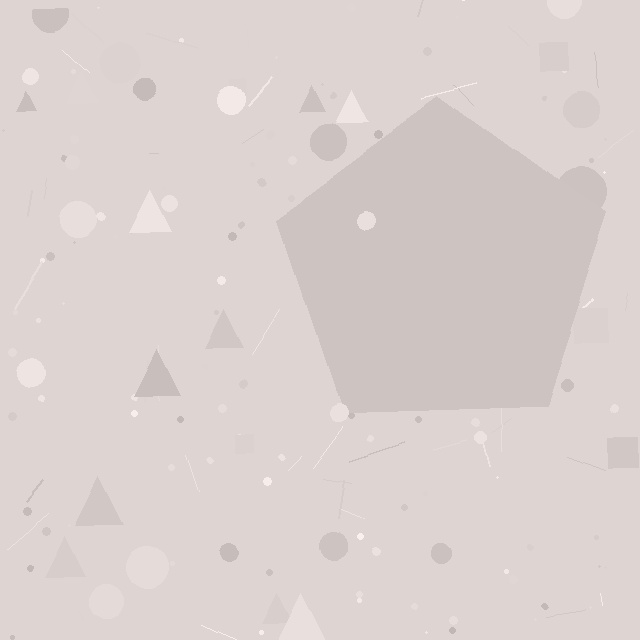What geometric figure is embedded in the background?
A pentagon is embedded in the background.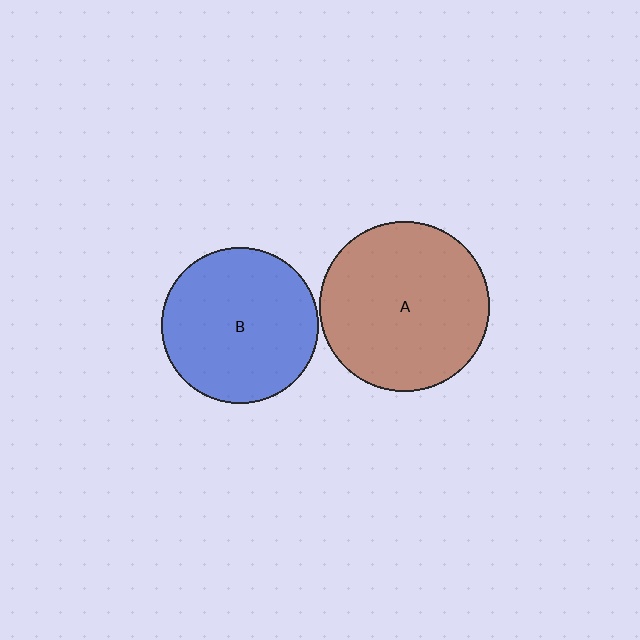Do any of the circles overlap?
No, none of the circles overlap.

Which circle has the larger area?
Circle A (brown).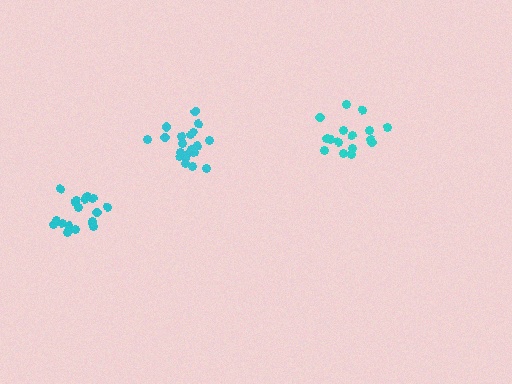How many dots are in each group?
Group 1: 16 dots, Group 2: 17 dots, Group 3: 21 dots (54 total).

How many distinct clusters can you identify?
There are 3 distinct clusters.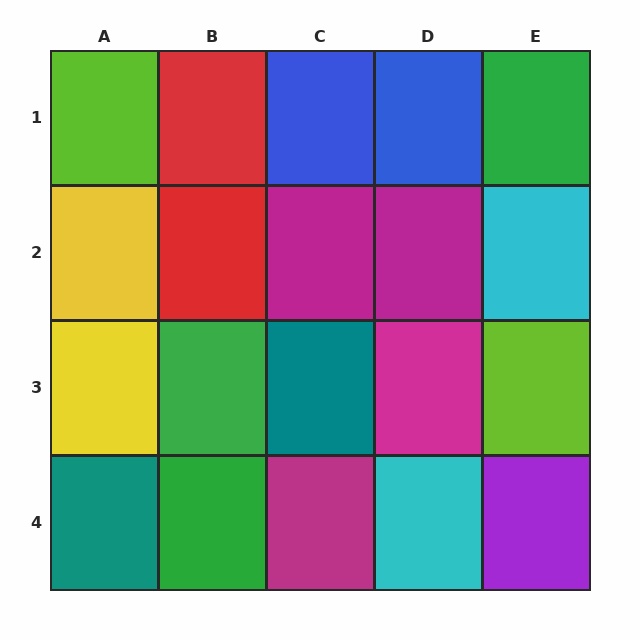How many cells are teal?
2 cells are teal.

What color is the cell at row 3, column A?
Yellow.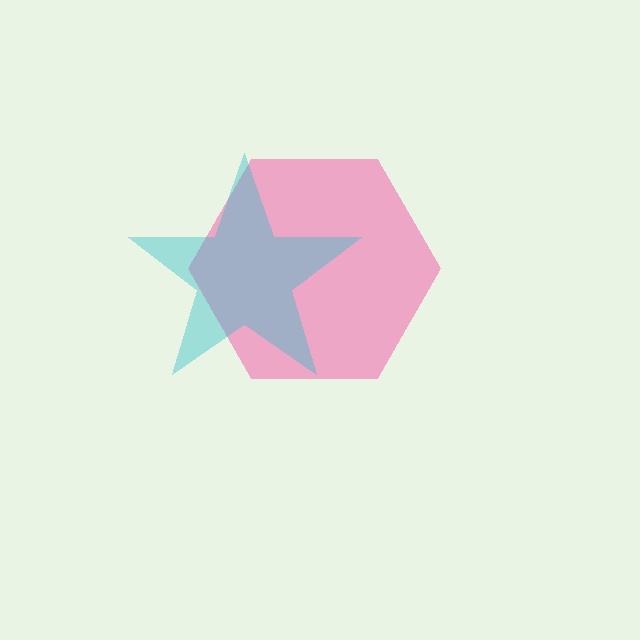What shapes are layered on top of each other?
The layered shapes are: a pink hexagon, a cyan star.